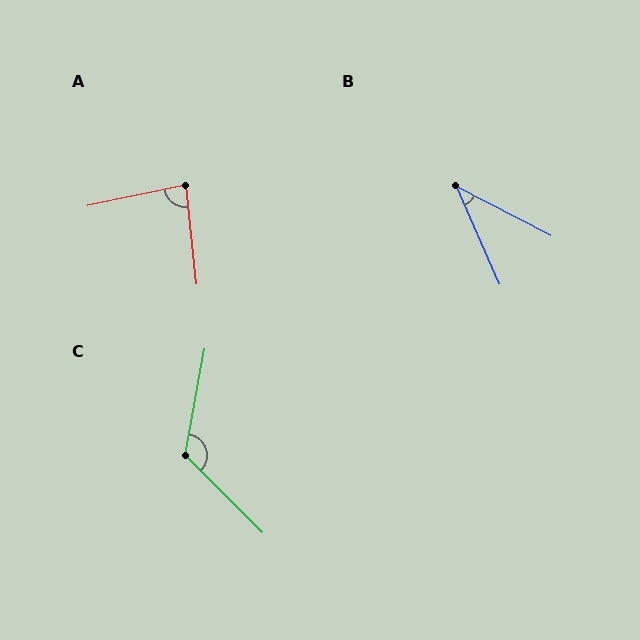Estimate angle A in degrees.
Approximately 84 degrees.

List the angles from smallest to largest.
B (39°), A (84°), C (125°).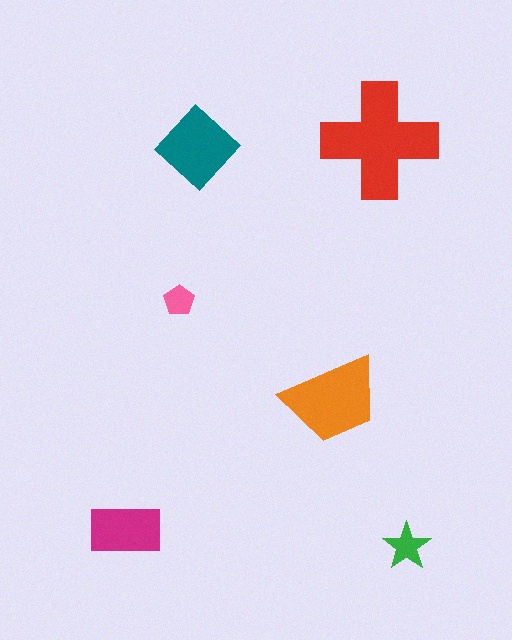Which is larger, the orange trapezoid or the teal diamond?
The orange trapezoid.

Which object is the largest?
The red cross.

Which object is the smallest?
The pink pentagon.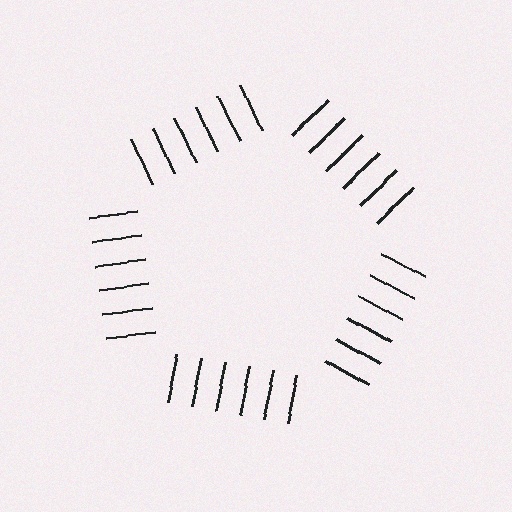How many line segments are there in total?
30 — 6 along each of the 5 edges.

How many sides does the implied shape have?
5 sides — the line-ends trace a pentagon.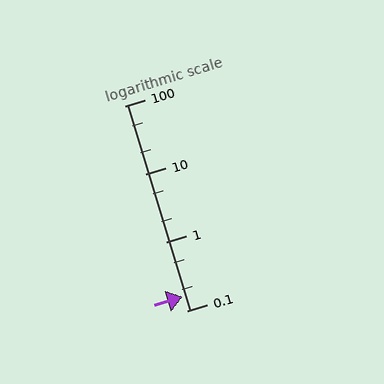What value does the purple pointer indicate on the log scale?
The pointer indicates approximately 0.16.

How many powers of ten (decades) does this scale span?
The scale spans 3 decades, from 0.1 to 100.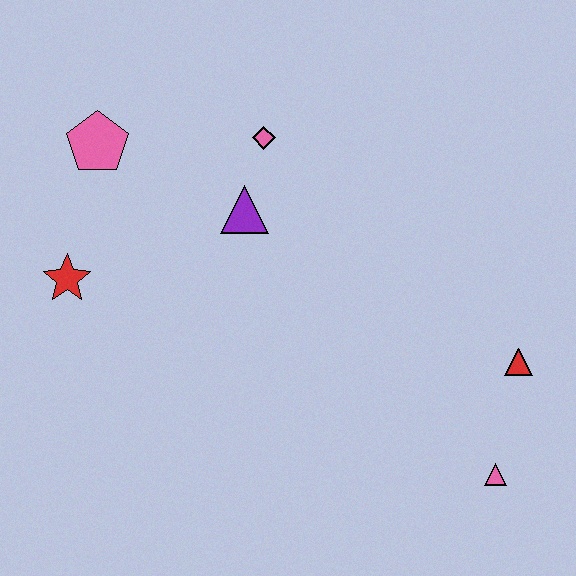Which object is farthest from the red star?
The pink triangle is farthest from the red star.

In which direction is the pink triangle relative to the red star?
The pink triangle is to the right of the red star.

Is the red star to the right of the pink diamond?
No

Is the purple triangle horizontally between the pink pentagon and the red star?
No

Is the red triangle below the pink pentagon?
Yes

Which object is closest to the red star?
The pink pentagon is closest to the red star.